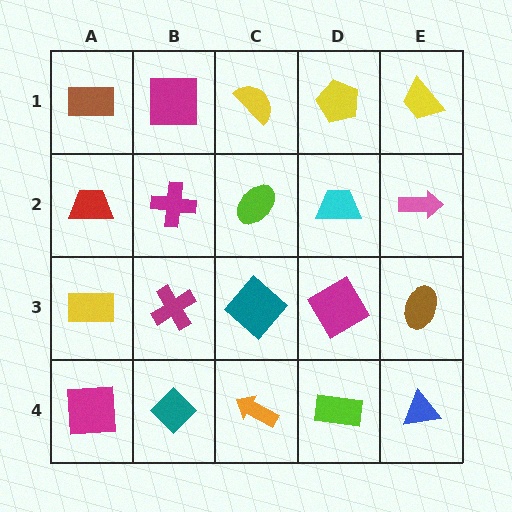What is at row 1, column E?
A yellow trapezoid.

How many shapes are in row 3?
5 shapes.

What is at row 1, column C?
A yellow semicircle.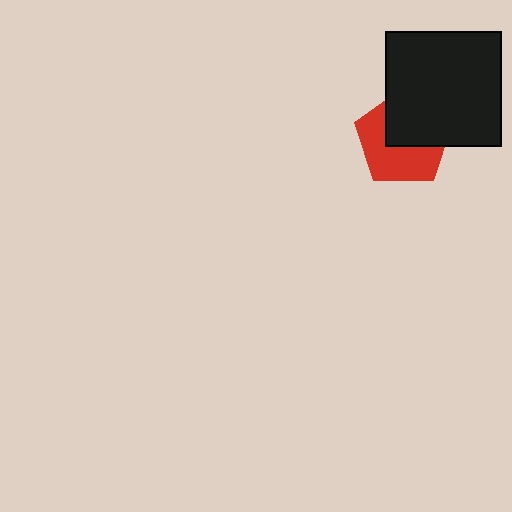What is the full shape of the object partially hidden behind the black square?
The partially hidden object is a red pentagon.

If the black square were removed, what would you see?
You would see the complete red pentagon.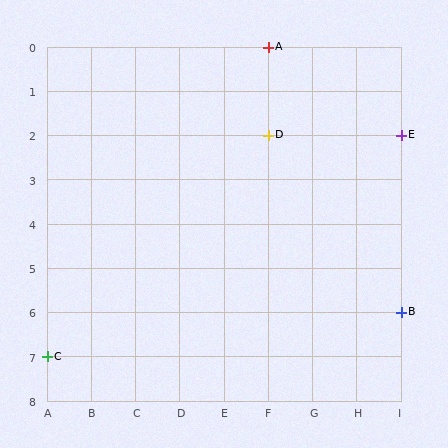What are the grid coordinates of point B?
Point B is at grid coordinates (I, 6).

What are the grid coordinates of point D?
Point D is at grid coordinates (F, 2).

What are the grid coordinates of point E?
Point E is at grid coordinates (I, 2).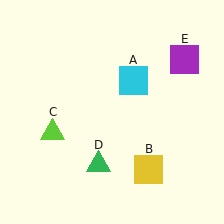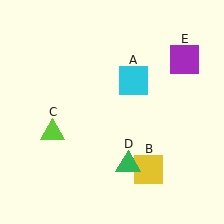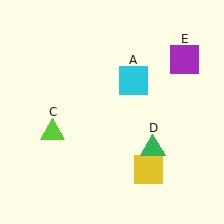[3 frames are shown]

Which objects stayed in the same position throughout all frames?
Cyan square (object A) and yellow square (object B) and lime triangle (object C) and purple square (object E) remained stationary.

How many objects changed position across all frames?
1 object changed position: green triangle (object D).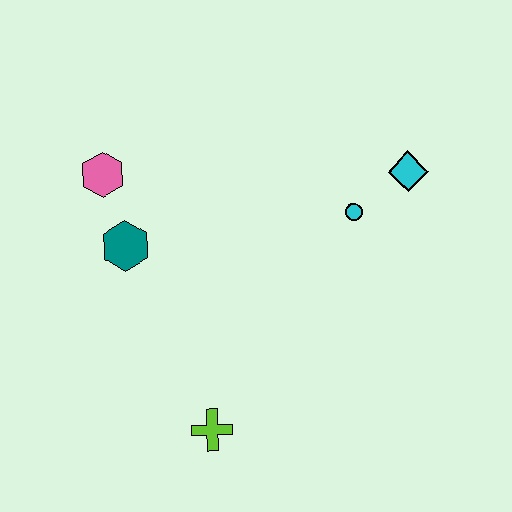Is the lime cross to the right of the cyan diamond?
No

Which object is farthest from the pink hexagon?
The cyan diamond is farthest from the pink hexagon.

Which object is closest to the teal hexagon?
The pink hexagon is closest to the teal hexagon.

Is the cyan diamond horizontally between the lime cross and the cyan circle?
No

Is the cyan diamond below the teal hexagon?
No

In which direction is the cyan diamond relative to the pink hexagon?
The cyan diamond is to the right of the pink hexagon.